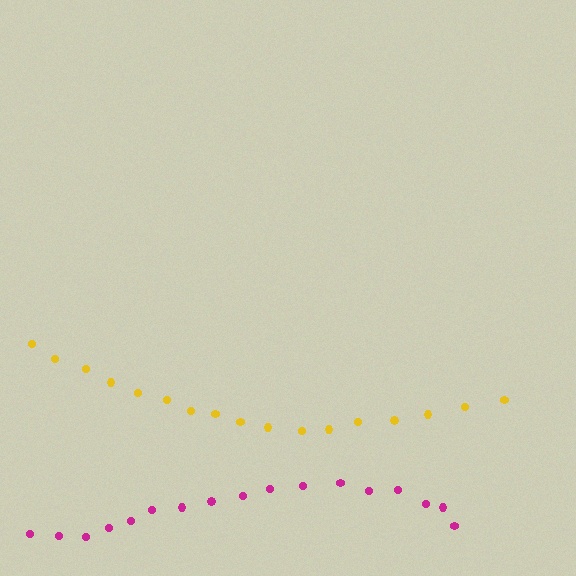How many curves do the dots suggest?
There are 2 distinct paths.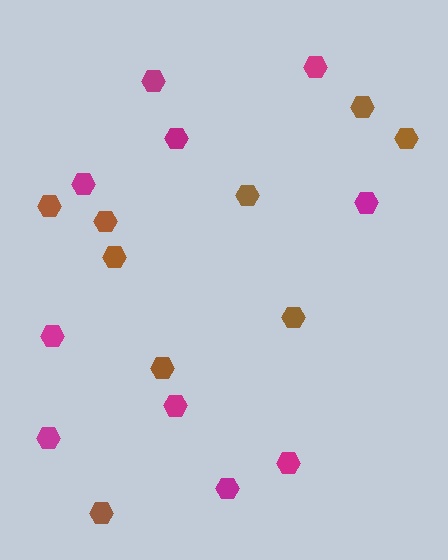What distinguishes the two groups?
There are 2 groups: one group of magenta hexagons (10) and one group of brown hexagons (9).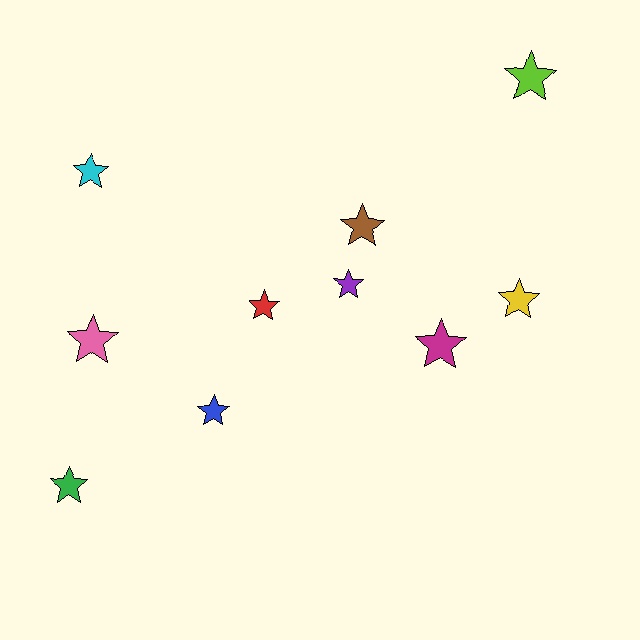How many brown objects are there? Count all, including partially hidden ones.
There is 1 brown object.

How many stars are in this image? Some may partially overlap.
There are 10 stars.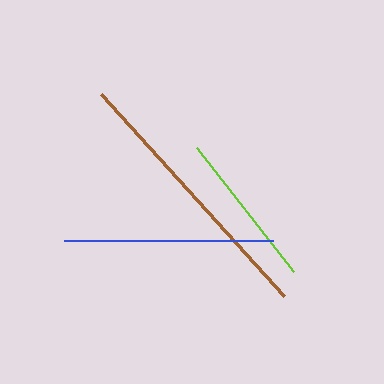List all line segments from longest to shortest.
From longest to shortest: brown, blue, lime.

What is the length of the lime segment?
The lime segment is approximately 157 pixels long.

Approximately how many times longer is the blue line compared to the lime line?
The blue line is approximately 1.3 times the length of the lime line.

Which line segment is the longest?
The brown line is the longest at approximately 273 pixels.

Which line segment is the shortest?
The lime line is the shortest at approximately 157 pixels.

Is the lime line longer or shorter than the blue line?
The blue line is longer than the lime line.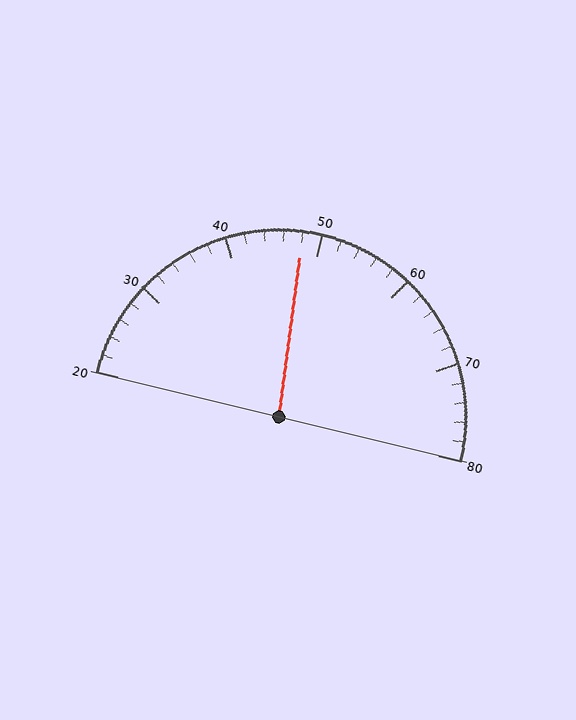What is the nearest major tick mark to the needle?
The nearest major tick mark is 50.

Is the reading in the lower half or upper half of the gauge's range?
The reading is in the lower half of the range (20 to 80).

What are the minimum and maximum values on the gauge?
The gauge ranges from 20 to 80.